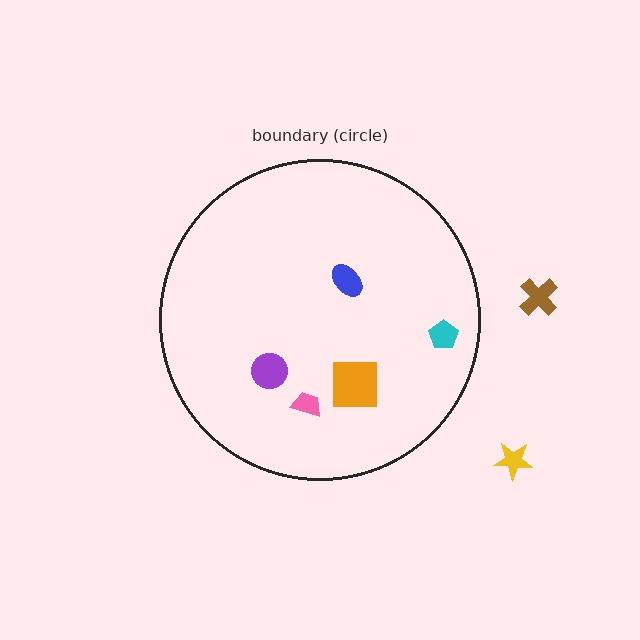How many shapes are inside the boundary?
5 inside, 2 outside.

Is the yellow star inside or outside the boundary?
Outside.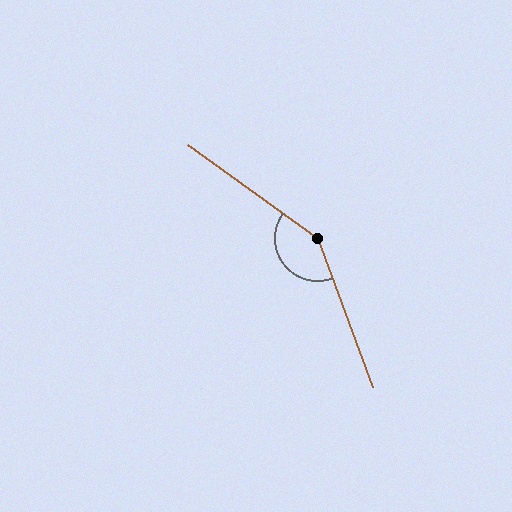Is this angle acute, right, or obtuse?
It is obtuse.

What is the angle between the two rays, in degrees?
Approximately 146 degrees.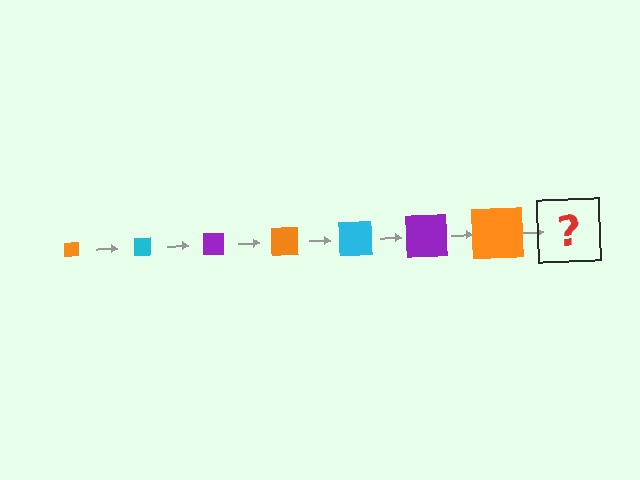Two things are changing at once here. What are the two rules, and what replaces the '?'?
The two rules are that the square grows larger each step and the color cycles through orange, cyan, and purple. The '?' should be a cyan square, larger than the previous one.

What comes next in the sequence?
The next element should be a cyan square, larger than the previous one.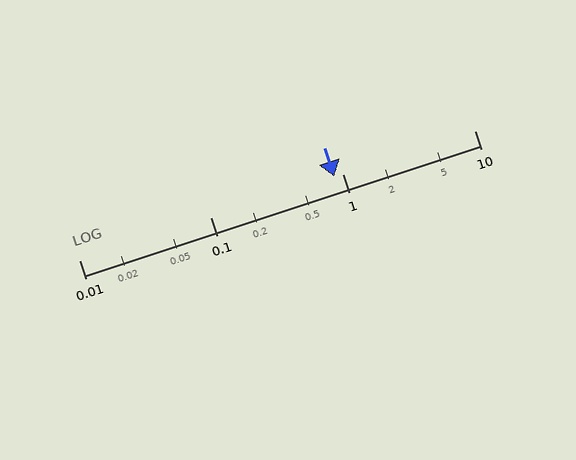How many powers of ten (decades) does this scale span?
The scale spans 3 decades, from 0.01 to 10.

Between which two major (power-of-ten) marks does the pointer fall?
The pointer is between 0.1 and 1.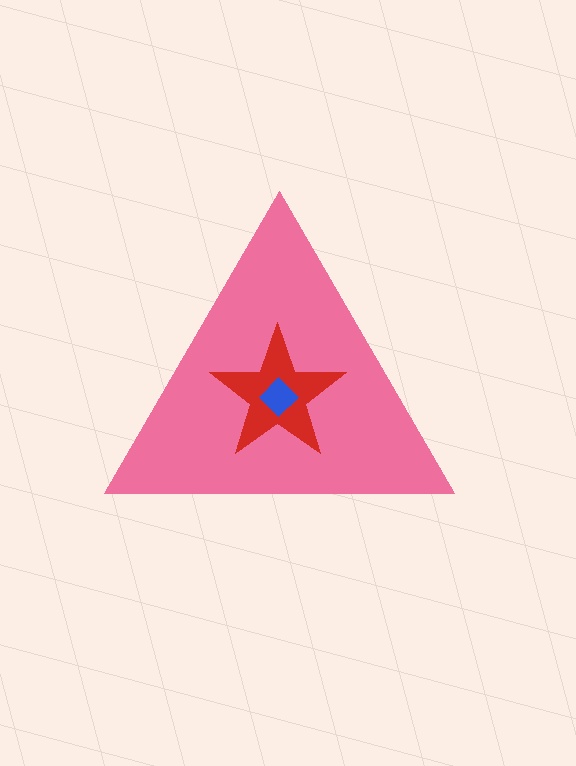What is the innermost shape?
The blue diamond.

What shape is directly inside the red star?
The blue diamond.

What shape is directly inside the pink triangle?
The red star.